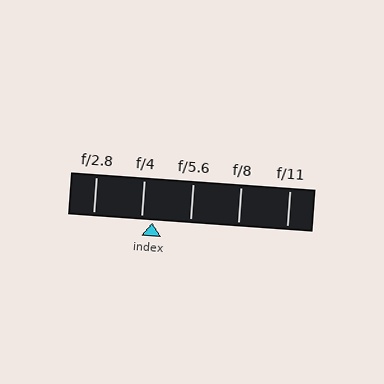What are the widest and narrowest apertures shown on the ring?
The widest aperture shown is f/2.8 and the narrowest is f/11.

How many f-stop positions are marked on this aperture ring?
There are 5 f-stop positions marked.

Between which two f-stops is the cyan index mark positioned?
The index mark is between f/4 and f/5.6.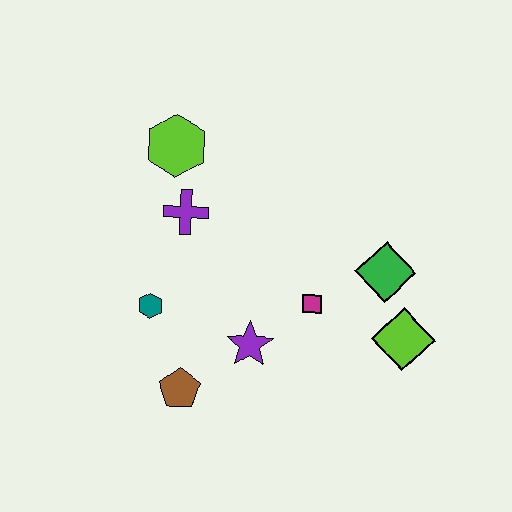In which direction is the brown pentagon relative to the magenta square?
The brown pentagon is to the left of the magenta square.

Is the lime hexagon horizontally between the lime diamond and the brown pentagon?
No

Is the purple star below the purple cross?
Yes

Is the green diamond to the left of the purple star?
No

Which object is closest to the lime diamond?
The green diamond is closest to the lime diamond.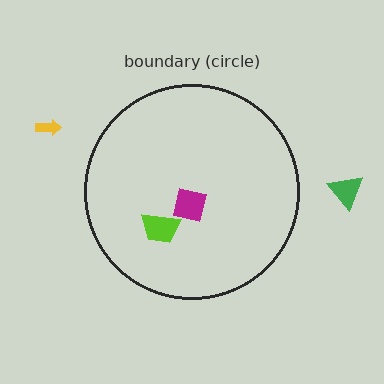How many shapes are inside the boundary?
2 inside, 2 outside.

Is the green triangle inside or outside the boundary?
Outside.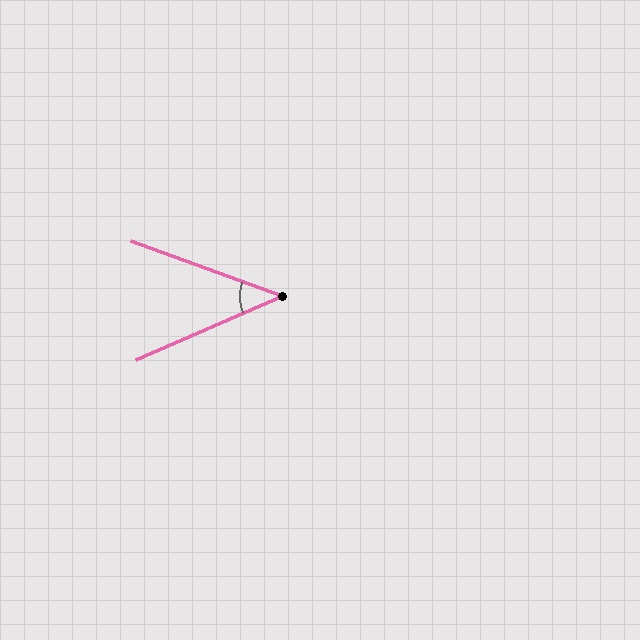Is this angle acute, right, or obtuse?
It is acute.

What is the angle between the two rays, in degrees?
Approximately 43 degrees.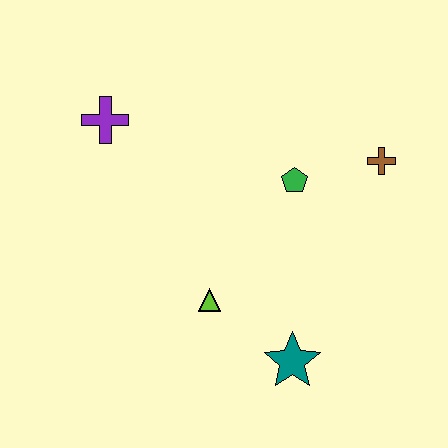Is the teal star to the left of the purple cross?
No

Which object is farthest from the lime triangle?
The brown cross is farthest from the lime triangle.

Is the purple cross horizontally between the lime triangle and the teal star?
No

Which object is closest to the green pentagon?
The brown cross is closest to the green pentagon.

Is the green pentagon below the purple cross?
Yes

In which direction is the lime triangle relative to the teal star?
The lime triangle is to the left of the teal star.